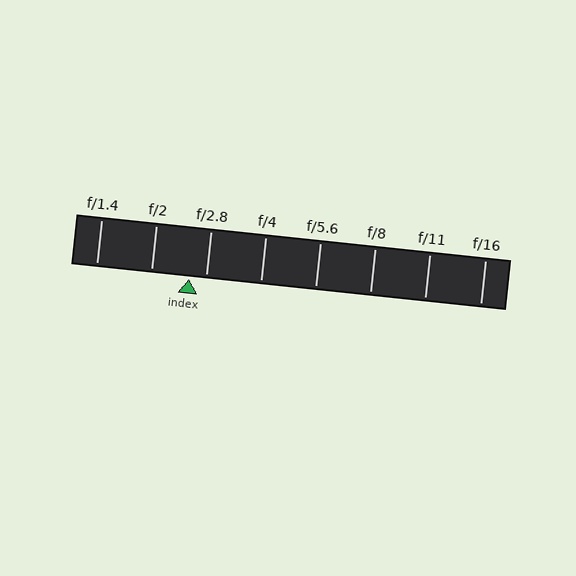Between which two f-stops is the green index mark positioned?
The index mark is between f/2 and f/2.8.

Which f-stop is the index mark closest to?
The index mark is closest to f/2.8.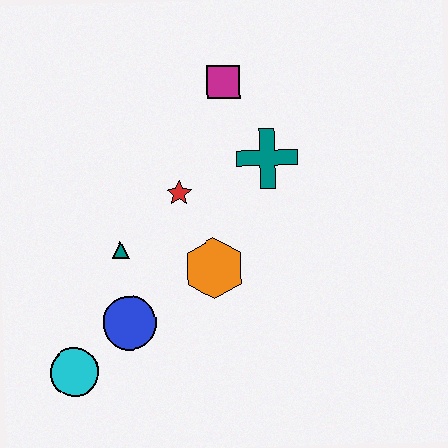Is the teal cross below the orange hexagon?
No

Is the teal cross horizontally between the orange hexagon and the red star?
No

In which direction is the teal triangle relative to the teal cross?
The teal triangle is to the left of the teal cross.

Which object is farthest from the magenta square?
The cyan circle is farthest from the magenta square.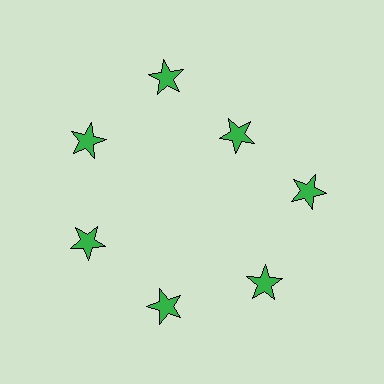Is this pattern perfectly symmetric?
No. The 7 green stars are arranged in a ring, but one element near the 1 o'clock position is pulled inward toward the center, breaking the 7-fold rotational symmetry.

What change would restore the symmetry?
The symmetry would be restored by moving it outward, back onto the ring so that all 7 stars sit at equal angles and equal distance from the center.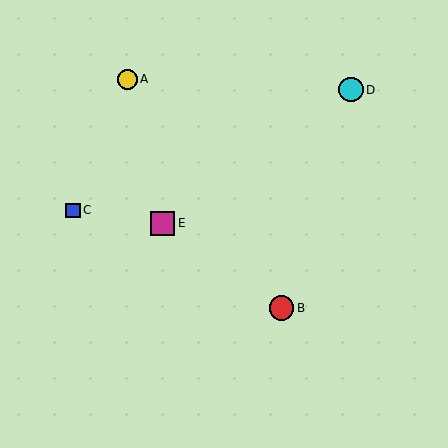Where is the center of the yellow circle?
The center of the yellow circle is at (127, 79).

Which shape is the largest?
The cyan circle (labeled D) is the largest.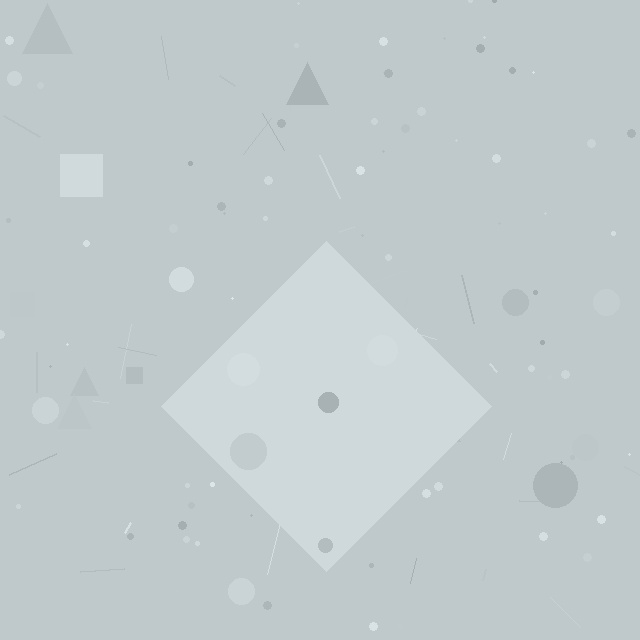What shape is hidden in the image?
A diamond is hidden in the image.